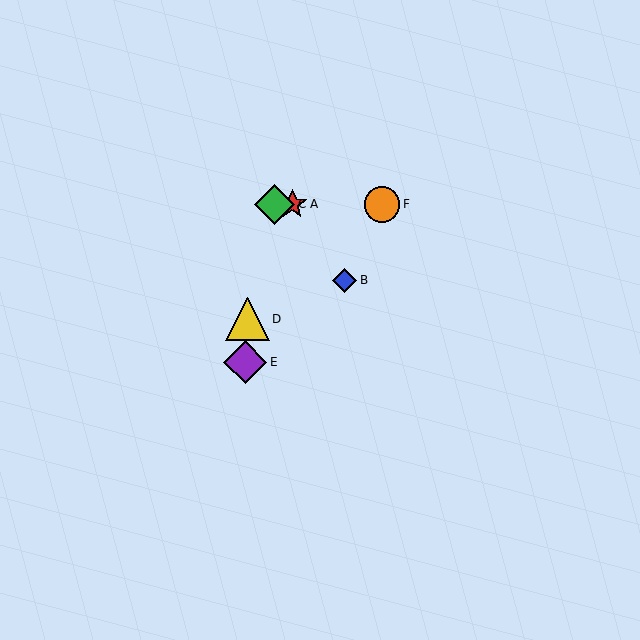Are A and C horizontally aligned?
Yes, both are at y≈204.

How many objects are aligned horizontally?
3 objects (A, C, F) are aligned horizontally.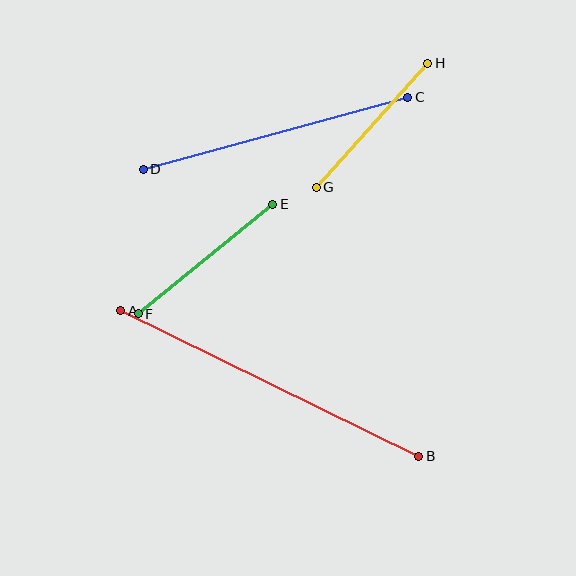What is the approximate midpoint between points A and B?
The midpoint is at approximately (270, 383) pixels.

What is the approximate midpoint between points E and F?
The midpoint is at approximately (205, 259) pixels.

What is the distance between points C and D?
The distance is approximately 274 pixels.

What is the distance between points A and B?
The distance is approximately 331 pixels.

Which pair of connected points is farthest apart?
Points A and B are farthest apart.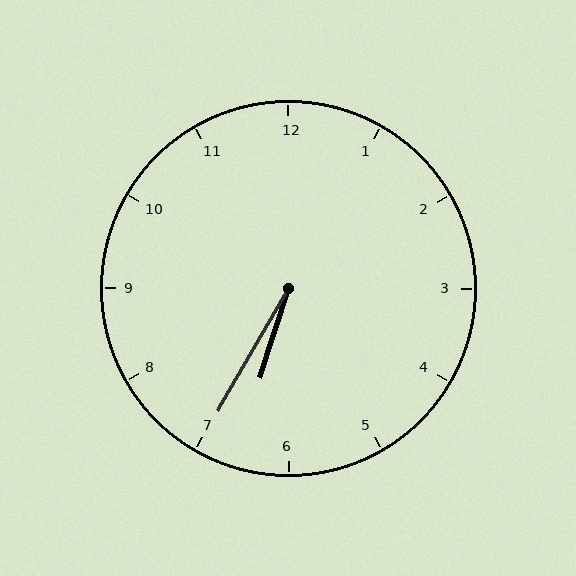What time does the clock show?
6:35.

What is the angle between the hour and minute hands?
Approximately 12 degrees.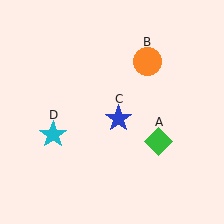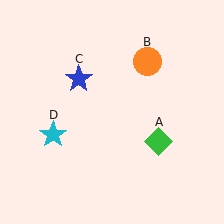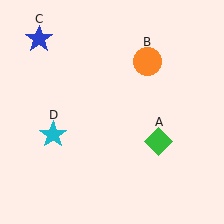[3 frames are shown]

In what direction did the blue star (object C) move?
The blue star (object C) moved up and to the left.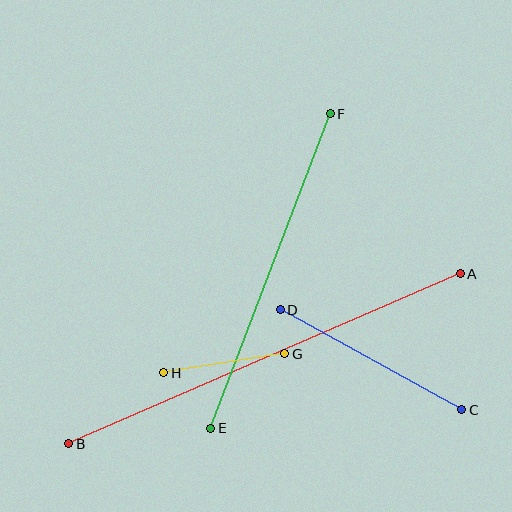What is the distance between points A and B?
The distance is approximately 427 pixels.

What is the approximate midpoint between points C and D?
The midpoint is at approximately (371, 360) pixels.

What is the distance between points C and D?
The distance is approximately 207 pixels.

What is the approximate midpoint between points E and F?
The midpoint is at approximately (270, 271) pixels.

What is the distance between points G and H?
The distance is approximately 123 pixels.